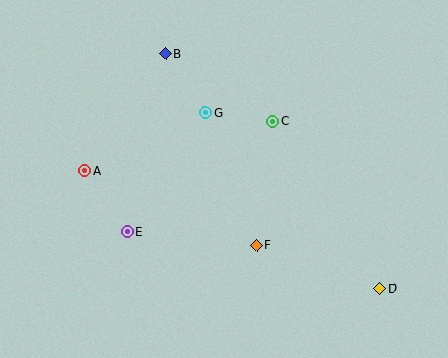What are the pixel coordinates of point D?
Point D is at (380, 289).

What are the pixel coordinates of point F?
Point F is at (257, 245).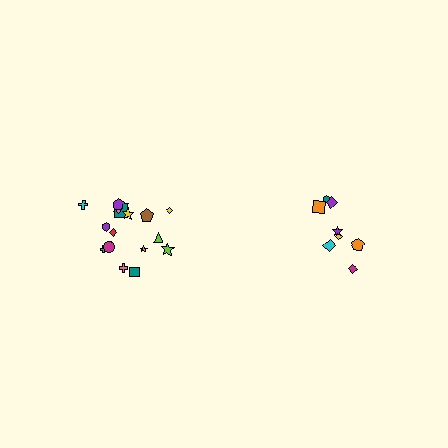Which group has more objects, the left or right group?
The left group.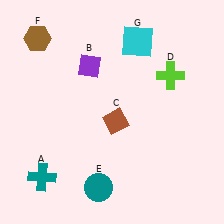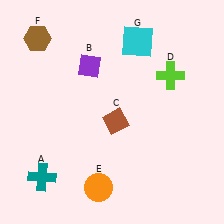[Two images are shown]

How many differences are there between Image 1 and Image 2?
There is 1 difference between the two images.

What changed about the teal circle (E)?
In Image 1, E is teal. In Image 2, it changed to orange.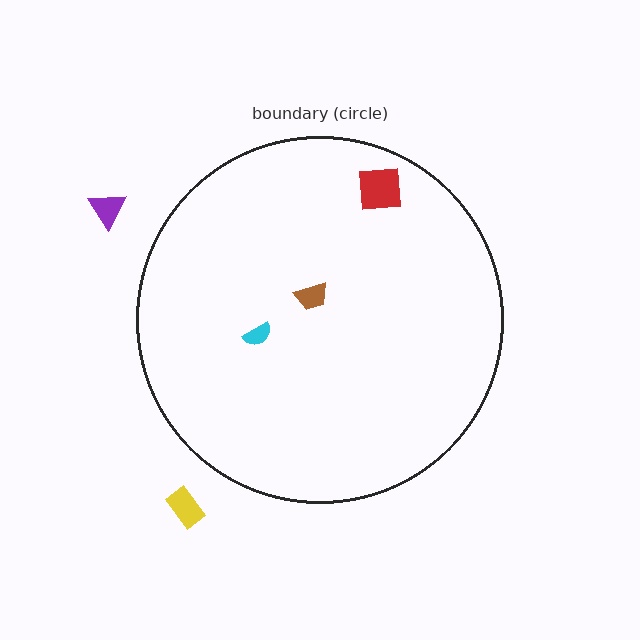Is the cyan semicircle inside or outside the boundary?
Inside.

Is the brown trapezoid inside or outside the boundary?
Inside.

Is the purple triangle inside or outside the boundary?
Outside.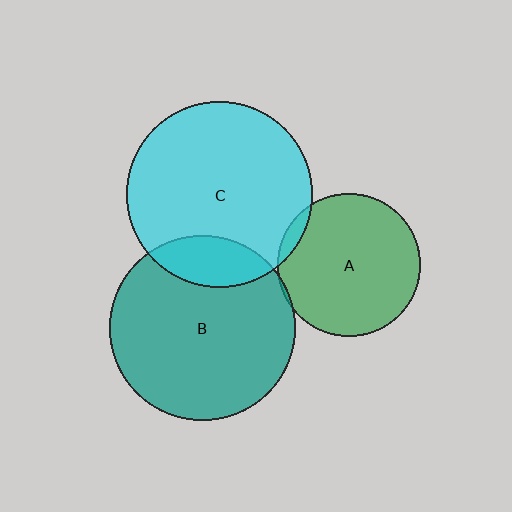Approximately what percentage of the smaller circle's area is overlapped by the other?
Approximately 5%.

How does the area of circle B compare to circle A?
Approximately 1.7 times.